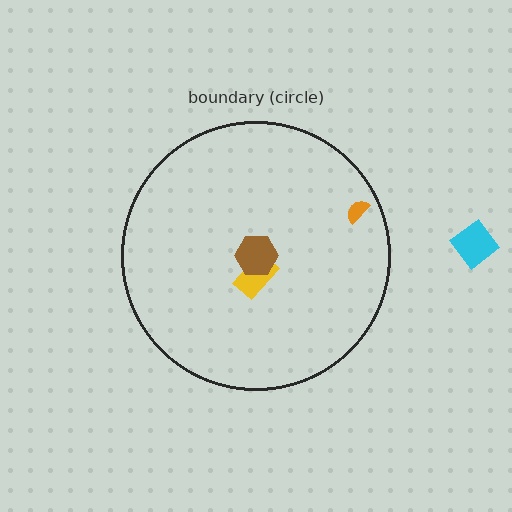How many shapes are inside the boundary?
3 inside, 1 outside.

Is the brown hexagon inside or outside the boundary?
Inside.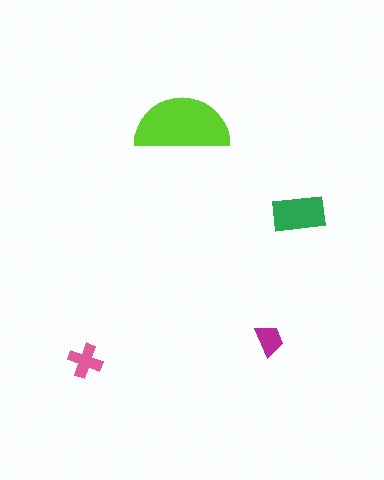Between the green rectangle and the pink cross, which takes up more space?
The green rectangle.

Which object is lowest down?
The pink cross is bottommost.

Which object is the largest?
The lime semicircle.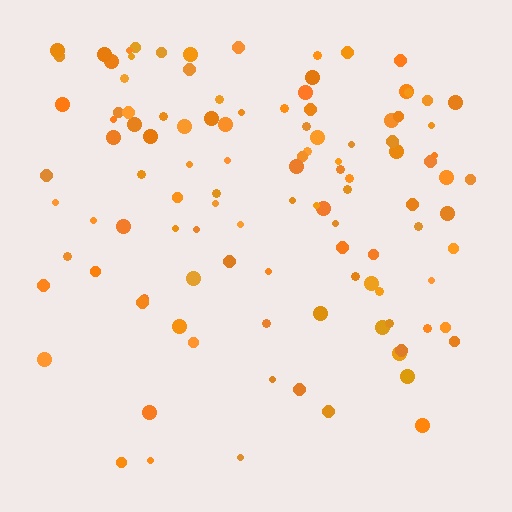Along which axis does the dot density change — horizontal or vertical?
Vertical.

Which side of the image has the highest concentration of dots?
The top.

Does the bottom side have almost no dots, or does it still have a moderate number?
Still a moderate number, just noticeably fewer than the top.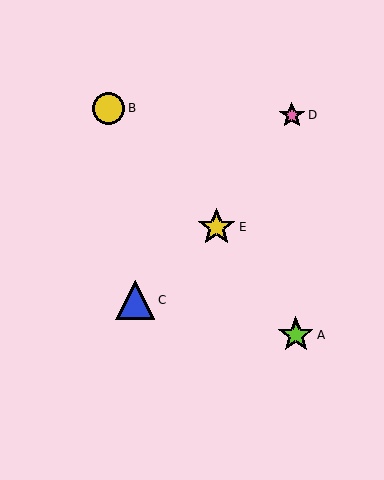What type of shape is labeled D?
Shape D is a pink star.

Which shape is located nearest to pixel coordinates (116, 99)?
The yellow circle (labeled B) at (108, 108) is nearest to that location.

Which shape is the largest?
The blue triangle (labeled C) is the largest.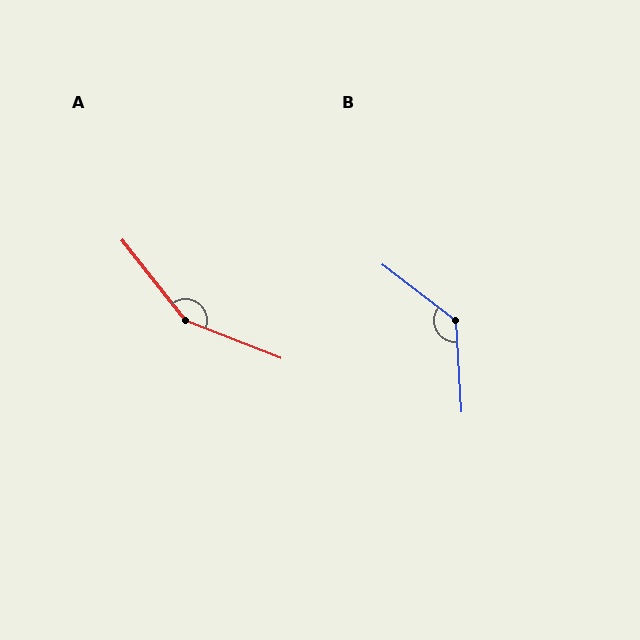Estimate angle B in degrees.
Approximately 131 degrees.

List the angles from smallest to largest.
B (131°), A (149°).